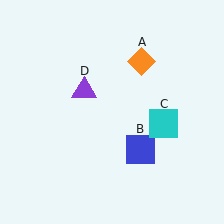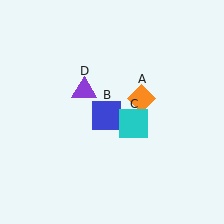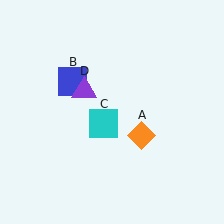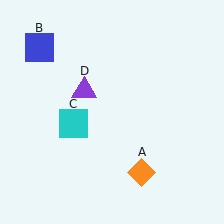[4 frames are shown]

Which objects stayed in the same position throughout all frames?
Purple triangle (object D) remained stationary.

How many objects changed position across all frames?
3 objects changed position: orange diamond (object A), blue square (object B), cyan square (object C).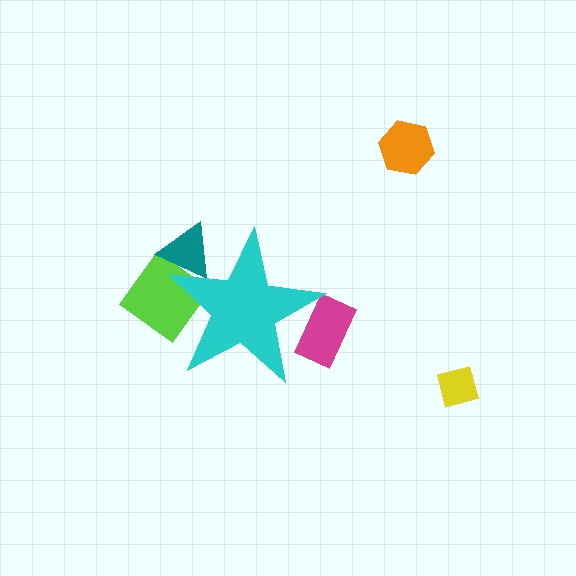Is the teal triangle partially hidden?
Yes, the teal triangle is partially hidden behind the cyan star.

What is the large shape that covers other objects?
A cyan star.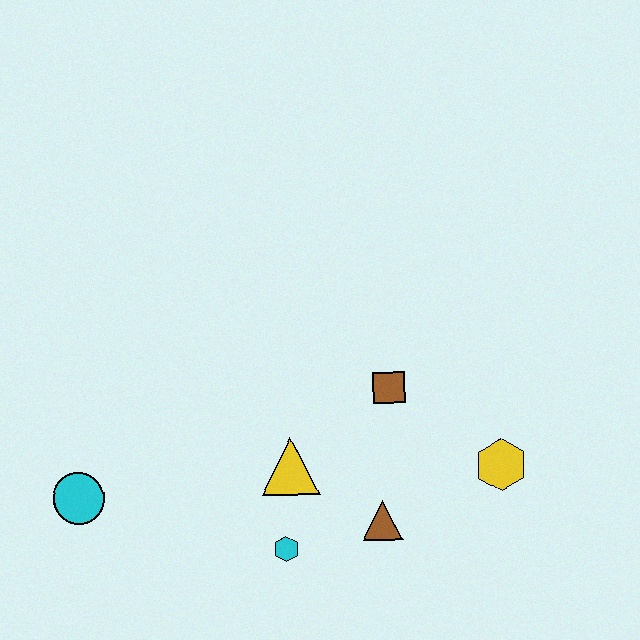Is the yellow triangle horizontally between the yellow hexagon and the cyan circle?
Yes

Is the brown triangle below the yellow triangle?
Yes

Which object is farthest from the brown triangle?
The cyan circle is farthest from the brown triangle.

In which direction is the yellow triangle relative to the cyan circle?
The yellow triangle is to the right of the cyan circle.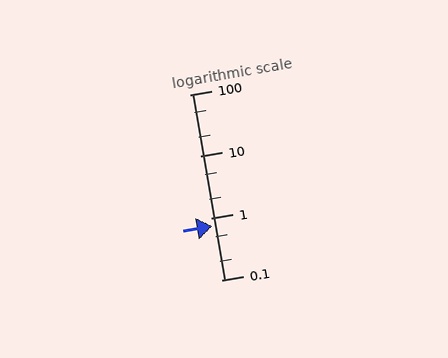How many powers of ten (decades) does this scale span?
The scale spans 3 decades, from 0.1 to 100.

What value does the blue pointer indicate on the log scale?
The pointer indicates approximately 0.74.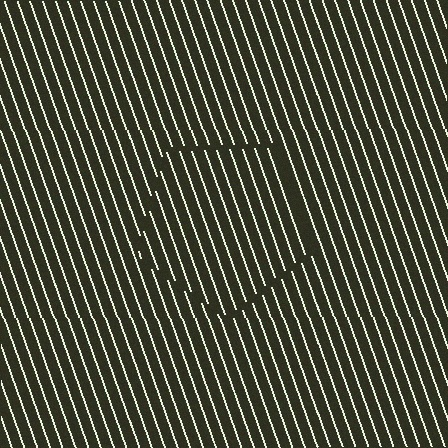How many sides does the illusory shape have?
5 sides — the line-ends trace a pentagon.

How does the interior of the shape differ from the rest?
The interior of the shape contains the same grating, shifted by half a period — the contour is defined by the phase discontinuity where line-ends from the inner and outer gratings abut.